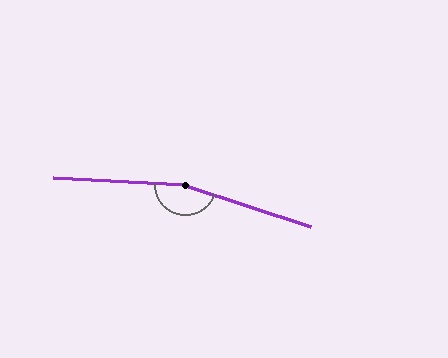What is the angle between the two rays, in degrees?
Approximately 165 degrees.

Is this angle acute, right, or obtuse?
It is obtuse.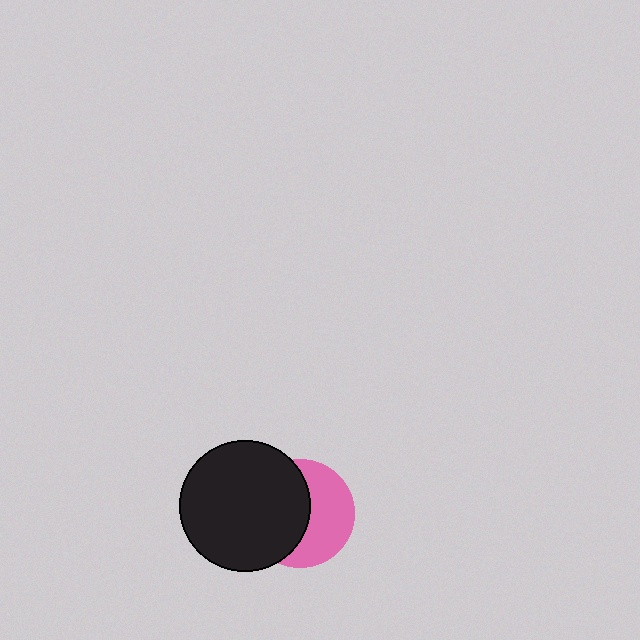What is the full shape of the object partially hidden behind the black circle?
The partially hidden object is a pink circle.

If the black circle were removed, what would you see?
You would see the complete pink circle.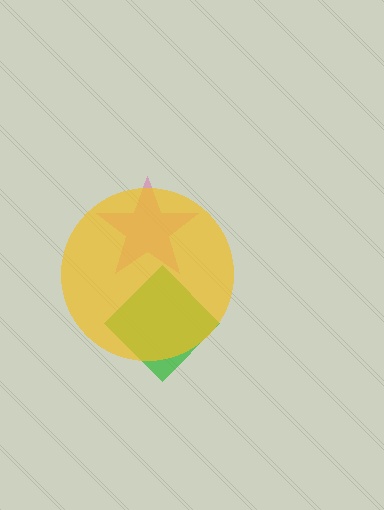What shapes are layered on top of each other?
The layered shapes are: a green diamond, a pink star, a yellow circle.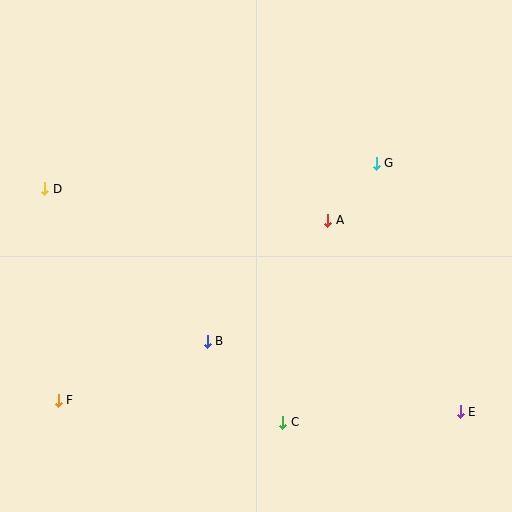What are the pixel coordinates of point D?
Point D is at (45, 189).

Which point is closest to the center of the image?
Point A at (328, 220) is closest to the center.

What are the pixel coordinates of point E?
Point E is at (460, 412).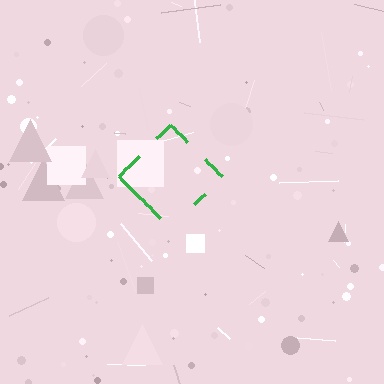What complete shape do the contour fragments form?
The contour fragments form a diamond.